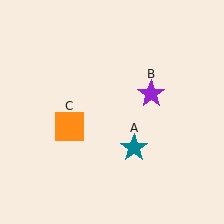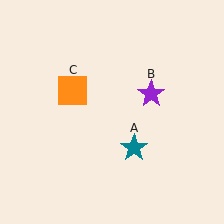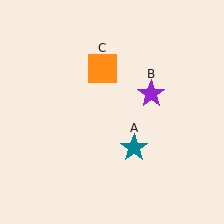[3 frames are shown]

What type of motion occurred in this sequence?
The orange square (object C) rotated clockwise around the center of the scene.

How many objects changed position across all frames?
1 object changed position: orange square (object C).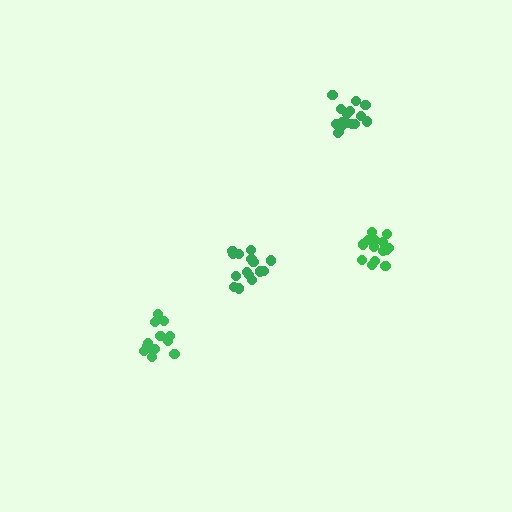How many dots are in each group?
Group 1: 15 dots, Group 2: 15 dots, Group 3: 16 dots, Group 4: 17 dots (63 total).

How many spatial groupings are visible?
There are 4 spatial groupings.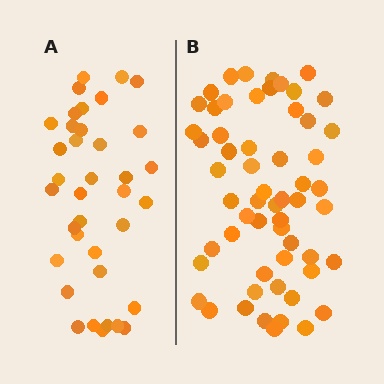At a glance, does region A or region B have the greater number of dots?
Region B (the right region) has more dots.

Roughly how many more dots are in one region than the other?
Region B has approximately 20 more dots than region A.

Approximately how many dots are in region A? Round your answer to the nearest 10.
About 40 dots. (The exact count is 37, which rounds to 40.)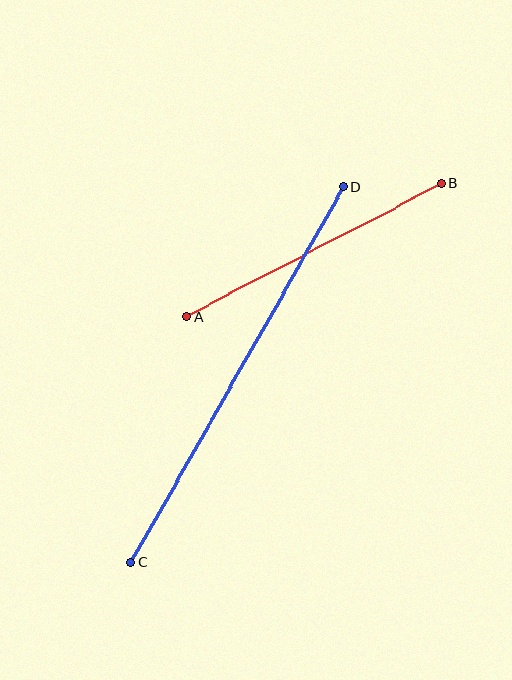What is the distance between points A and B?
The distance is approximately 288 pixels.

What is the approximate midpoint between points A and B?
The midpoint is at approximately (314, 250) pixels.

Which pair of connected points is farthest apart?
Points C and D are farthest apart.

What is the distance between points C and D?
The distance is approximately 432 pixels.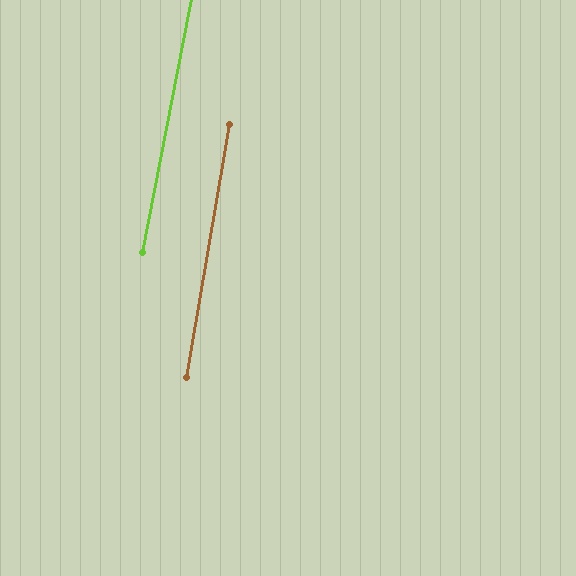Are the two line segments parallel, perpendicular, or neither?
Parallel — their directions differ by only 1.2°.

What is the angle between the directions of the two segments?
Approximately 1 degree.